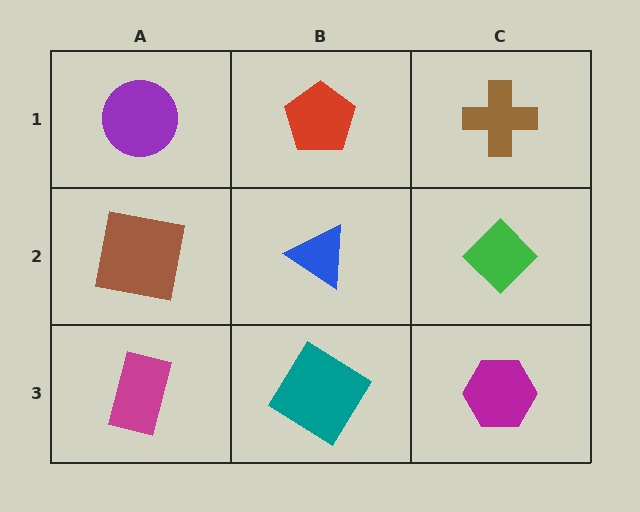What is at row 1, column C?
A brown cross.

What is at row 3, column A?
A magenta rectangle.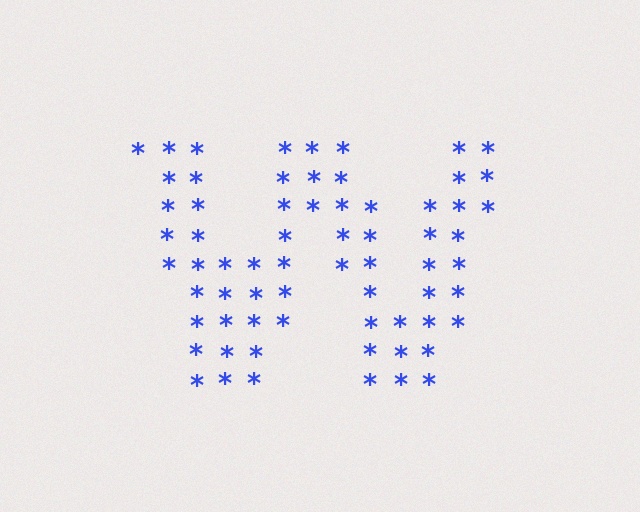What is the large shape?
The large shape is the letter W.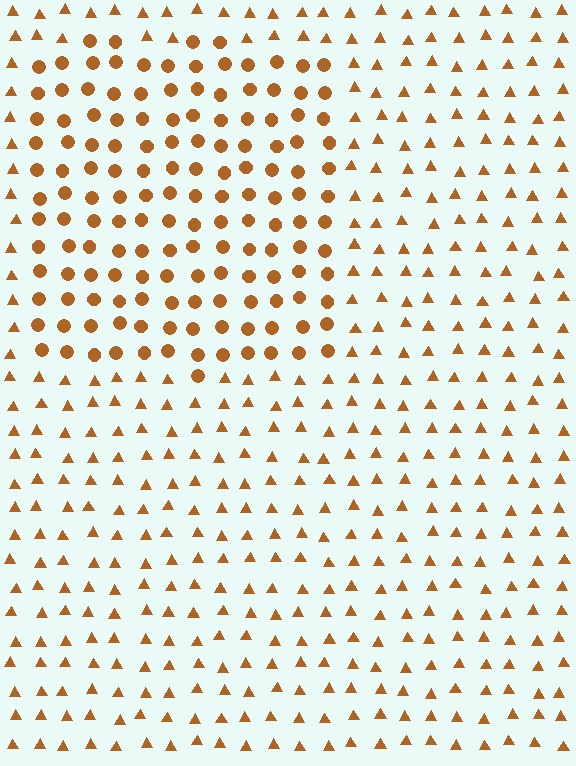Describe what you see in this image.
The image is filled with small brown elements arranged in a uniform grid. A rectangle-shaped region contains circles, while the surrounding area contains triangles. The boundary is defined purely by the change in element shape.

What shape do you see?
I see a rectangle.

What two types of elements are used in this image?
The image uses circles inside the rectangle region and triangles outside it.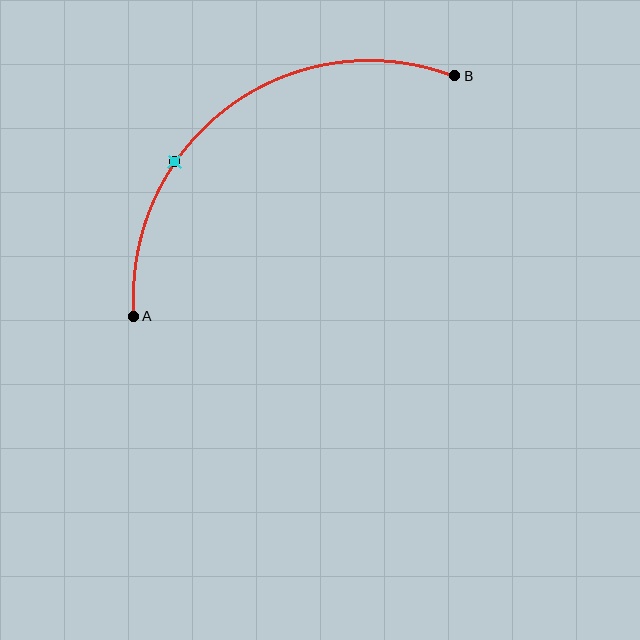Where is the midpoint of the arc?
The arc midpoint is the point on the curve farthest from the straight line joining A and B. It sits above and to the left of that line.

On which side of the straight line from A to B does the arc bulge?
The arc bulges above and to the left of the straight line connecting A and B.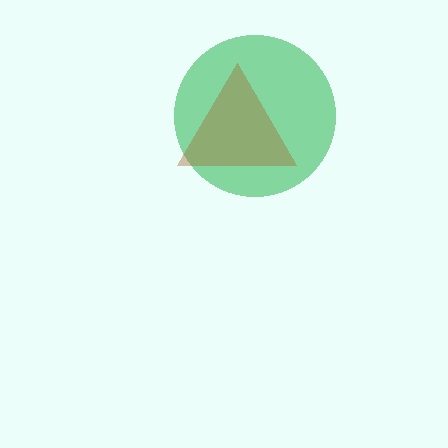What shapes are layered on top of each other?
The layered shapes are: a green circle, a brown triangle.